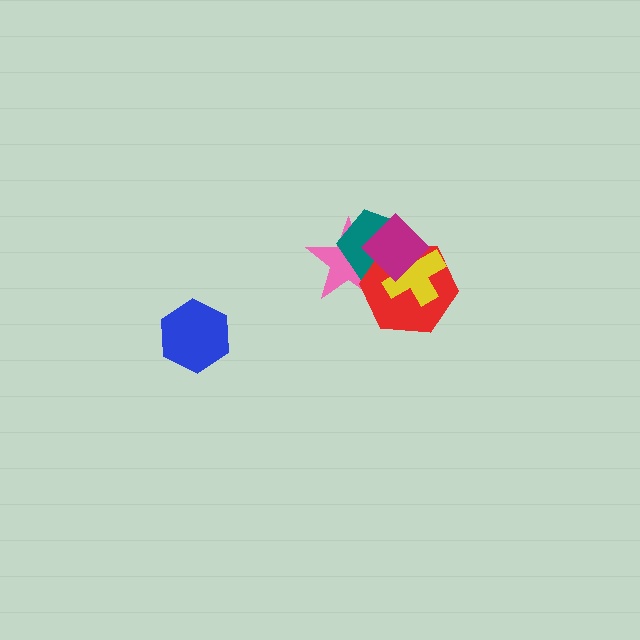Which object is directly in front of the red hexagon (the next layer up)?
The yellow cross is directly in front of the red hexagon.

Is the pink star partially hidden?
Yes, it is partially covered by another shape.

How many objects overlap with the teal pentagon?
4 objects overlap with the teal pentagon.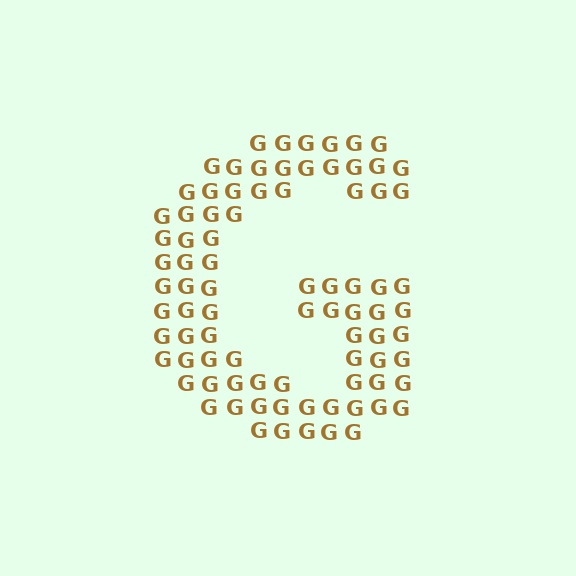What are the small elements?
The small elements are letter G's.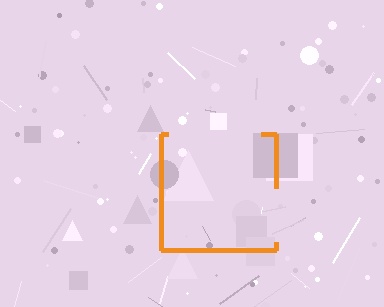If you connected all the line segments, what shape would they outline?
They would outline a square.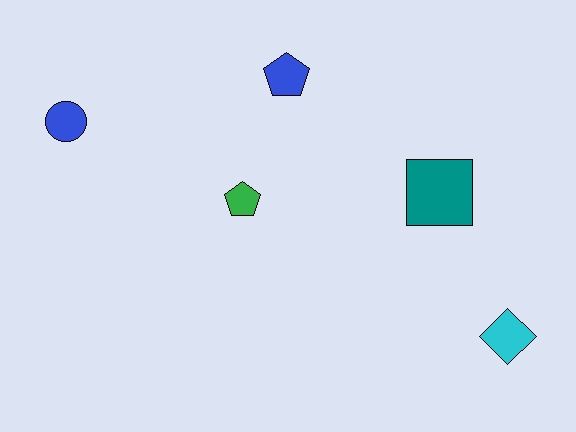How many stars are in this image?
There are no stars.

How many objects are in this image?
There are 5 objects.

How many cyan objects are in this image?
There is 1 cyan object.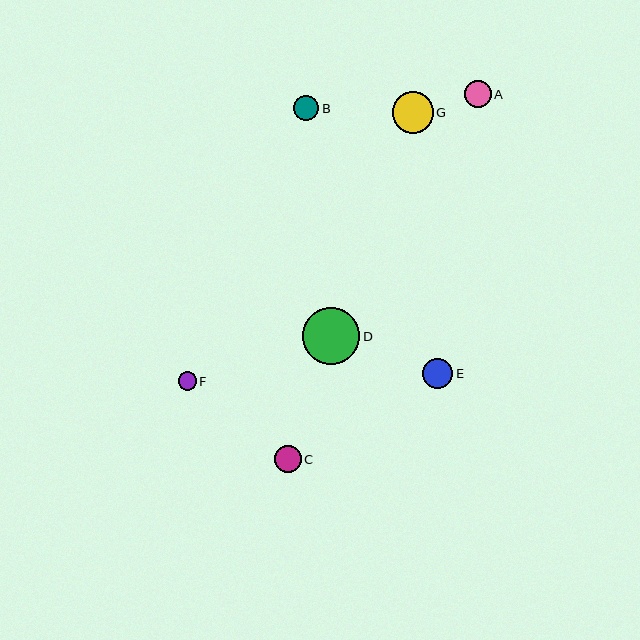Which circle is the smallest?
Circle F is the smallest with a size of approximately 18 pixels.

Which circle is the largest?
Circle D is the largest with a size of approximately 57 pixels.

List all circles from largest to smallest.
From largest to smallest: D, G, E, A, C, B, F.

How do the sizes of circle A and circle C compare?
Circle A and circle C are approximately the same size.